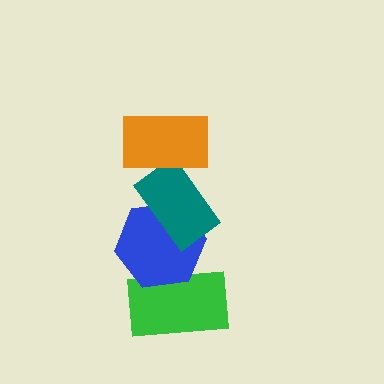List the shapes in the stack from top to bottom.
From top to bottom: the orange rectangle, the teal rectangle, the blue hexagon, the green rectangle.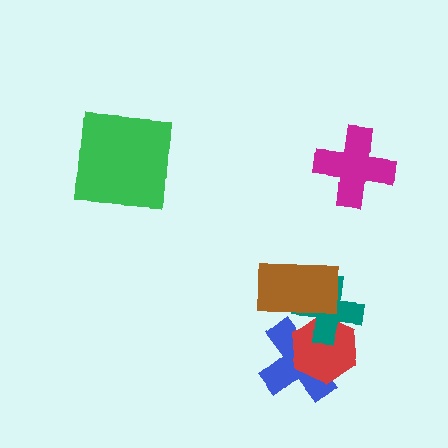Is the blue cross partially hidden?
Yes, it is partially covered by another shape.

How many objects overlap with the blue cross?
3 objects overlap with the blue cross.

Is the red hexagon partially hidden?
Yes, it is partially covered by another shape.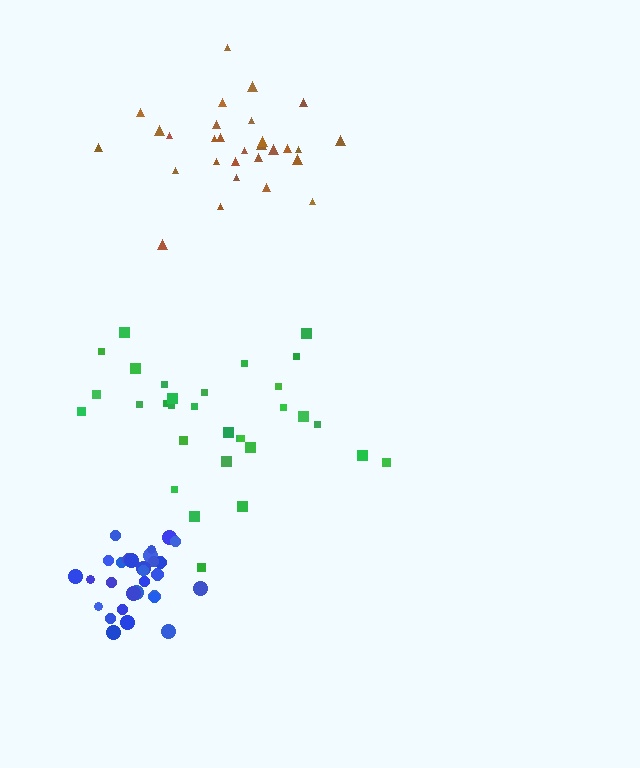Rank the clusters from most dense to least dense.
blue, brown, green.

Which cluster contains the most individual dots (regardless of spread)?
Green (31).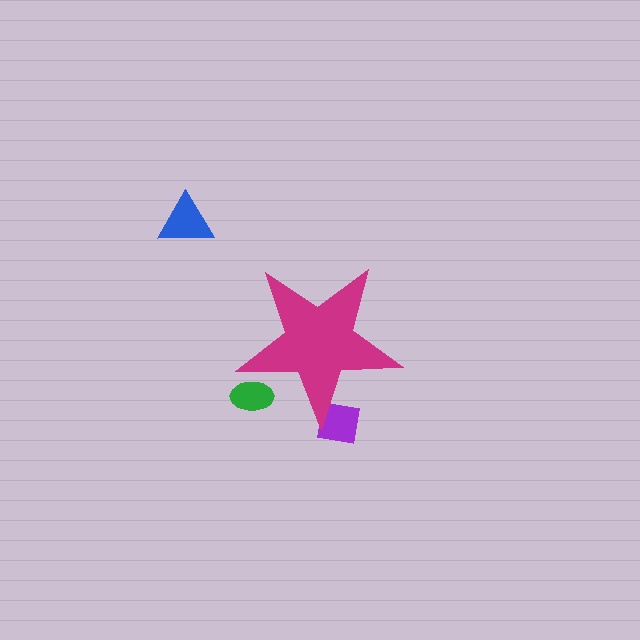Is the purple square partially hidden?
Yes, the purple square is partially hidden behind the magenta star.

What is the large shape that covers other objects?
A magenta star.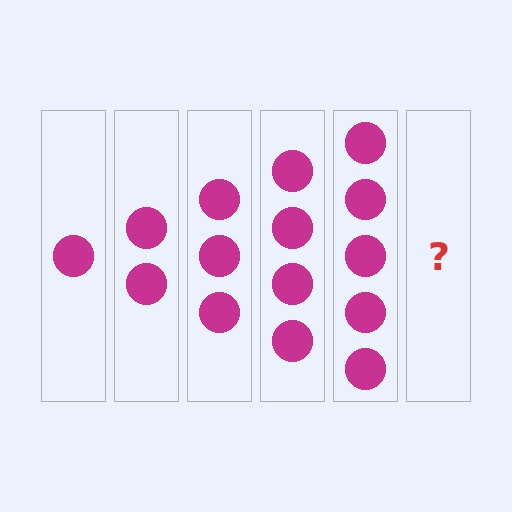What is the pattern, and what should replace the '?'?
The pattern is that each step adds one more circle. The '?' should be 6 circles.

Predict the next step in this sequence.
The next step is 6 circles.